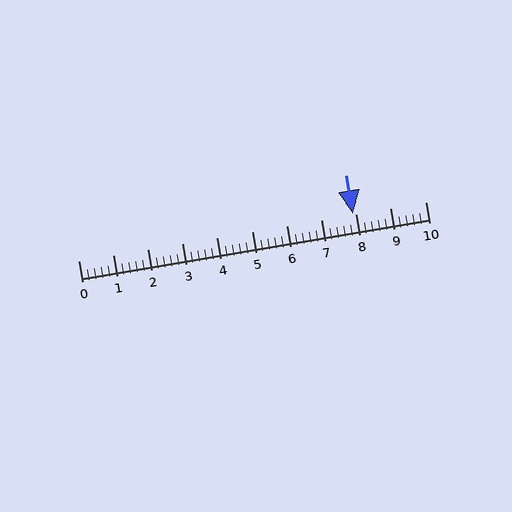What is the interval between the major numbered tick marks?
The major tick marks are spaced 1 units apart.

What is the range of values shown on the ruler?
The ruler shows values from 0 to 10.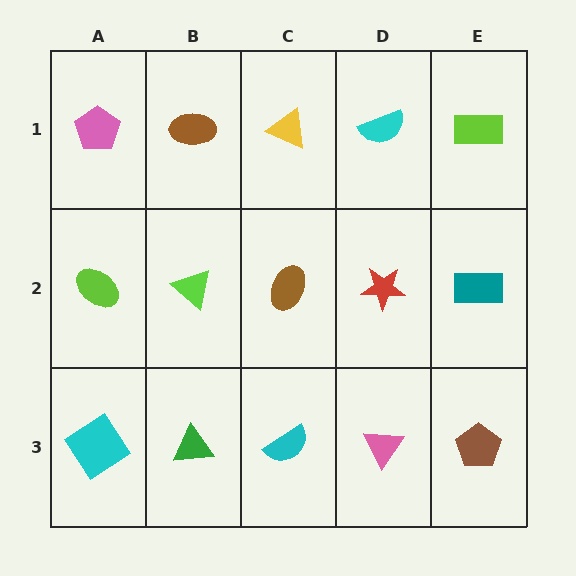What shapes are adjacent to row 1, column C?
A brown ellipse (row 2, column C), a brown ellipse (row 1, column B), a cyan semicircle (row 1, column D).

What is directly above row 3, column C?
A brown ellipse.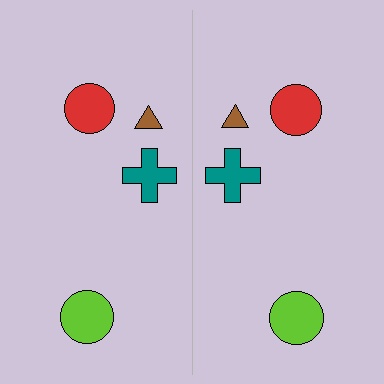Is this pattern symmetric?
Yes, this pattern has bilateral (reflection) symmetry.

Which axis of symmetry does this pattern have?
The pattern has a vertical axis of symmetry running through the center of the image.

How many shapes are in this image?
There are 8 shapes in this image.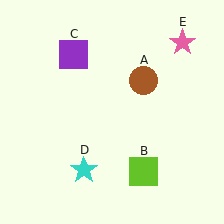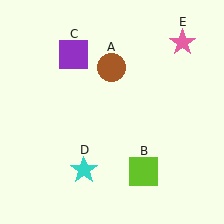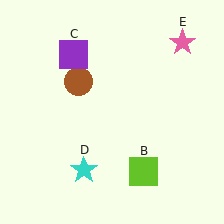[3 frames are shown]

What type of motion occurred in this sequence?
The brown circle (object A) rotated counterclockwise around the center of the scene.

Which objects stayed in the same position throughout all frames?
Lime square (object B) and purple square (object C) and cyan star (object D) and pink star (object E) remained stationary.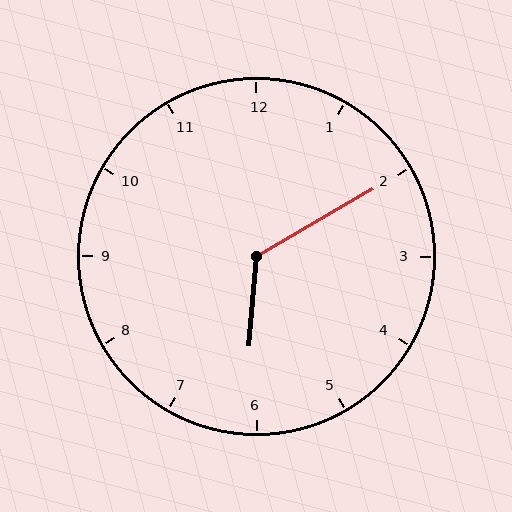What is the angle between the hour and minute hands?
Approximately 125 degrees.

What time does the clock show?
6:10.